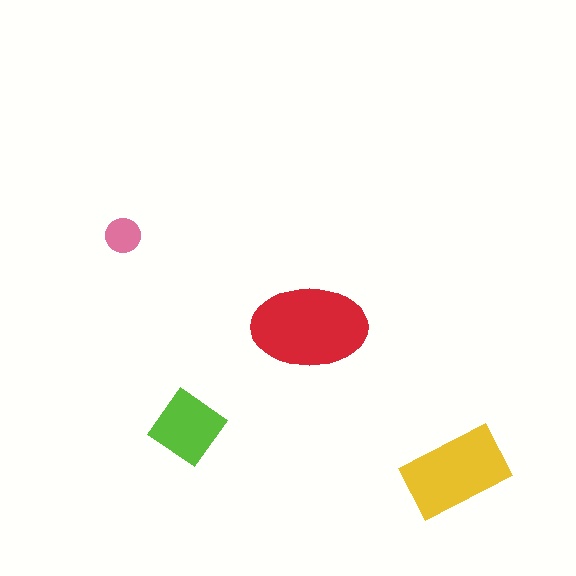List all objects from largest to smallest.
The red ellipse, the yellow rectangle, the lime diamond, the pink circle.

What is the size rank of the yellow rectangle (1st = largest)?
2nd.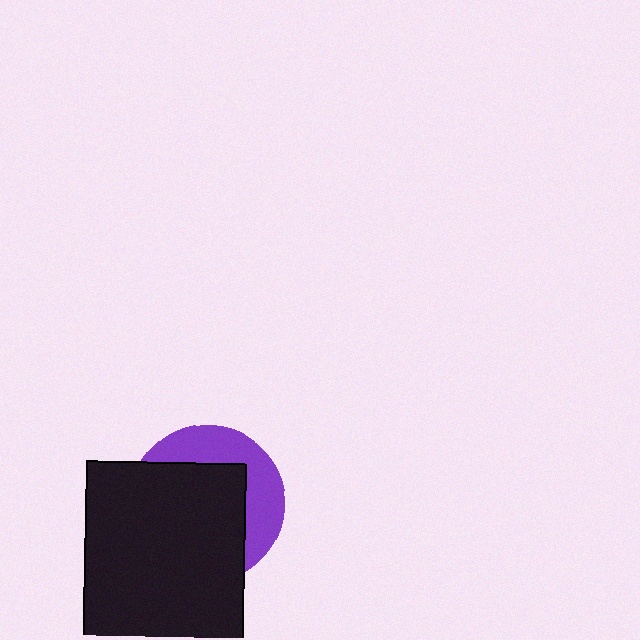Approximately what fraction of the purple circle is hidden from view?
Roughly 64% of the purple circle is hidden behind the black rectangle.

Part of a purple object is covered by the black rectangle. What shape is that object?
It is a circle.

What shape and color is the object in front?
The object in front is a black rectangle.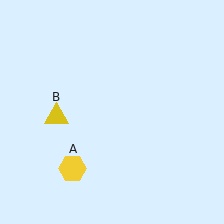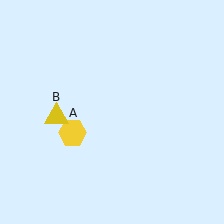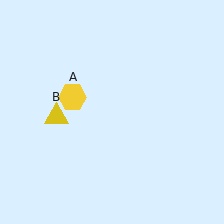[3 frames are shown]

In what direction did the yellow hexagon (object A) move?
The yellow hexagon (object A) moved up.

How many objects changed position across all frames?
1 object changed position: yellow hexagon (object A).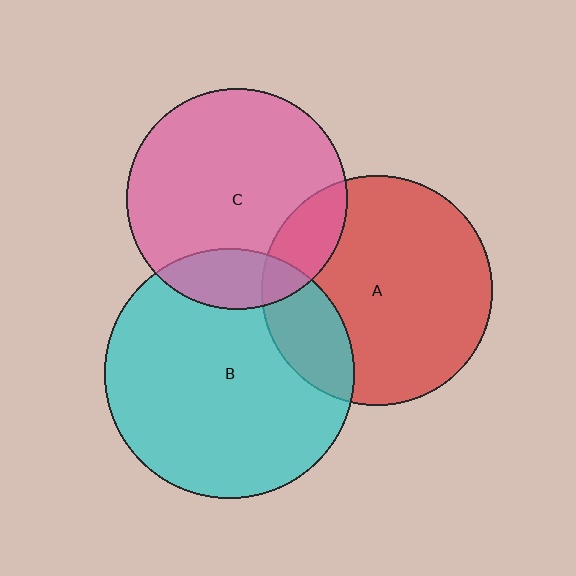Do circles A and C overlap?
Yes.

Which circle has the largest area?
Circle B (cyan).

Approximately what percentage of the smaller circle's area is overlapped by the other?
Approximately 15%.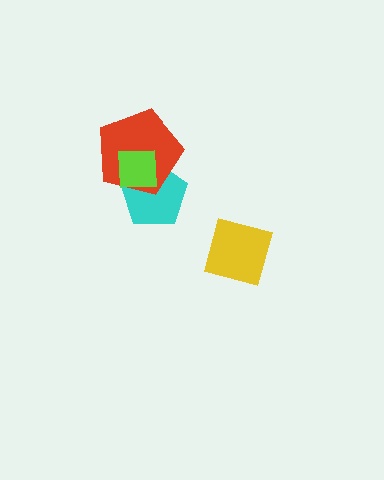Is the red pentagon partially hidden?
Yes, it is partially covered by another shape.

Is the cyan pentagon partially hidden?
Yes, it is partially covered by another shape.